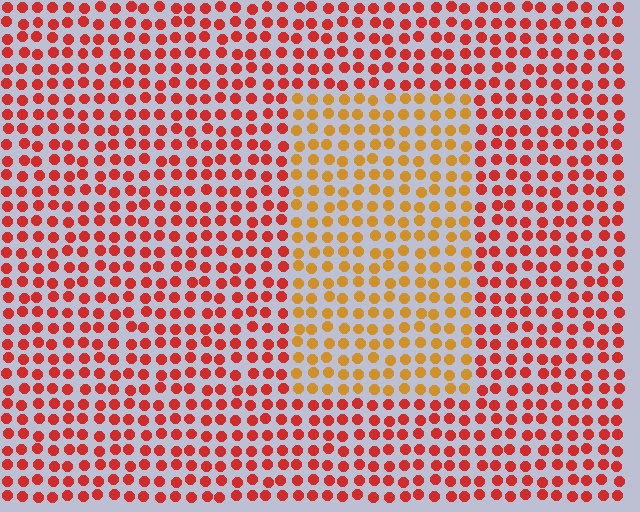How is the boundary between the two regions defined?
The boundary is defined purely by a slight shift in hue (about 38 degrees). Spacing, size, and orientation are identical on both sides.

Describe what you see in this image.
The image is filled with small red elements in a uniform arrangement. A rectangle-shaped region is visible where the elements are tinted to a slightly different hue, forming a subtle color boundary.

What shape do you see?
I see a rectangle.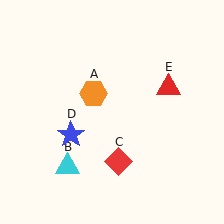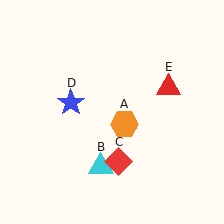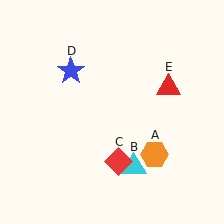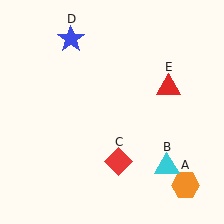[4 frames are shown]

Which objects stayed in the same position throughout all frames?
Red diamond (object C) and red triangle (object E) remained stationary.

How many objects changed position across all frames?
3 objects changed position: orange hexagon (object A), cyan triangle (object B), blue star (object D).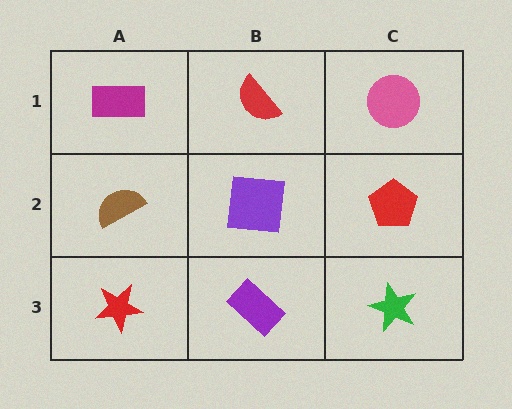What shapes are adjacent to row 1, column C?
A red pentagon (row 2, column C), a red semicircle (row 1, column B).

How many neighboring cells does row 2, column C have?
3.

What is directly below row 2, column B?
A purple rectangle.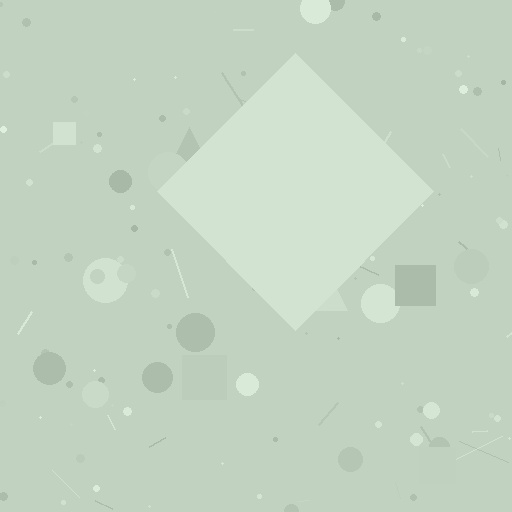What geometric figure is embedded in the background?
A diamond is embedded in the background.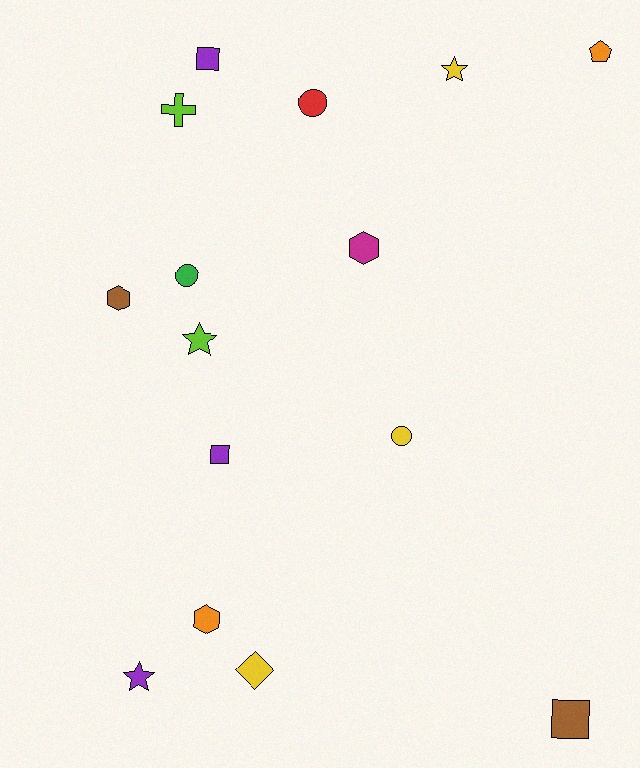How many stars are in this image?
There are 3 stars.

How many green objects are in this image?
There is 1 green object.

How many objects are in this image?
There are 15 objects.